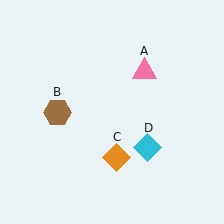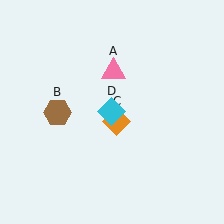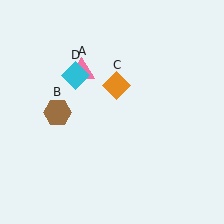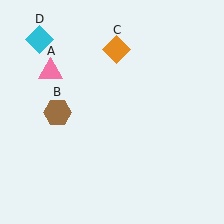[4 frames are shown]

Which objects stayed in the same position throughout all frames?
Brown hexagon (object B) remained stationary.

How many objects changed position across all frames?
3 objects changed position: pink triangle (object A), orange diamond (object C), cyan diamond (object D).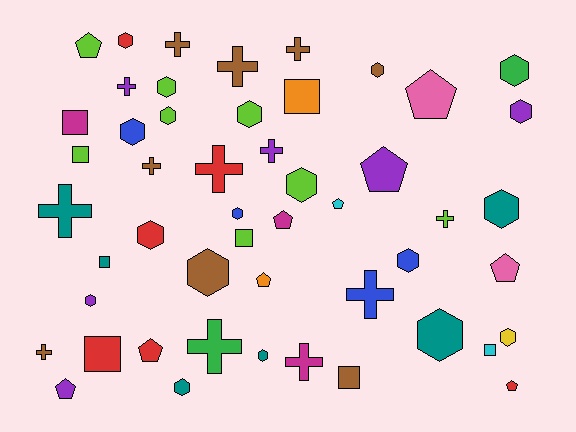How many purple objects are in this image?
There are 6 purple objects.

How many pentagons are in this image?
There are 10 pentagons.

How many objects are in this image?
There are 50 objects.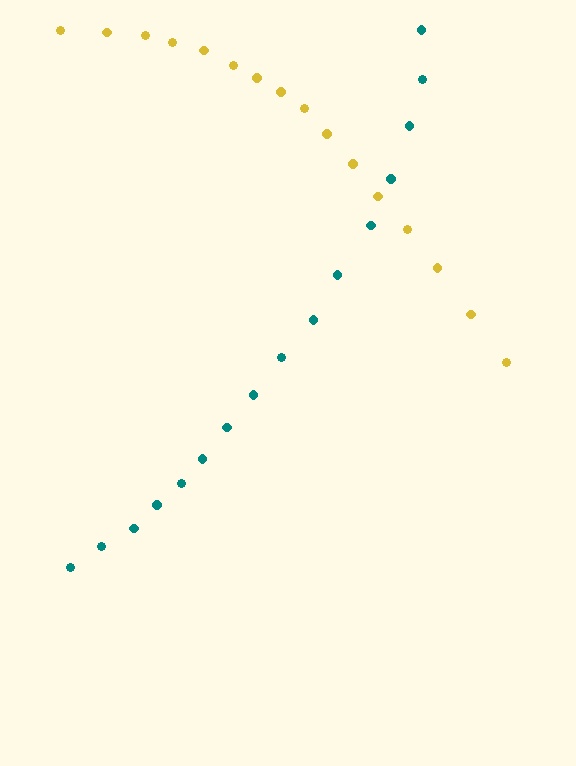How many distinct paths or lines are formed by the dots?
There are 2 distinct paths.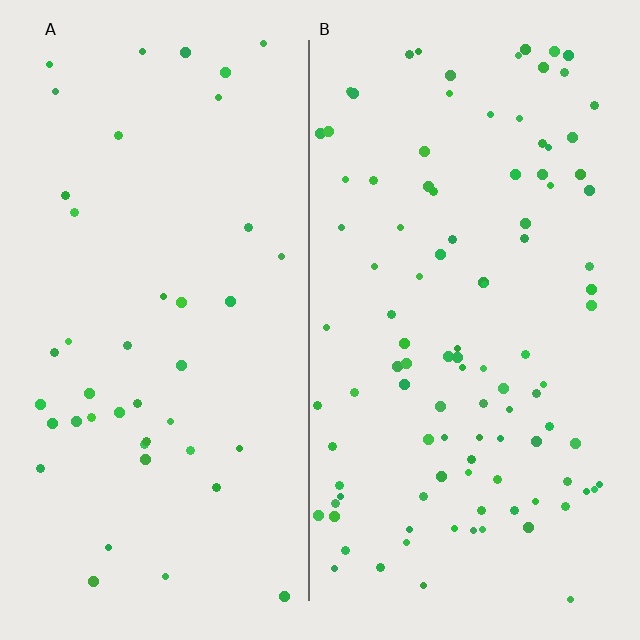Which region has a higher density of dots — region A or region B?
B (the right).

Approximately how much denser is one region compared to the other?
Approximately 2.4× — region B over region A.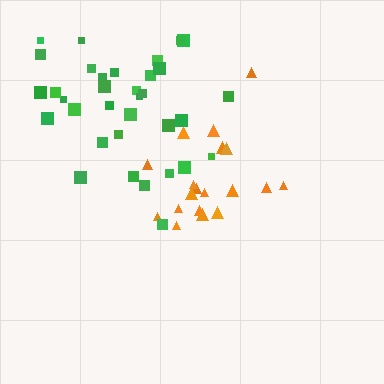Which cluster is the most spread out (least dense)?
Green.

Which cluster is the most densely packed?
Orange.